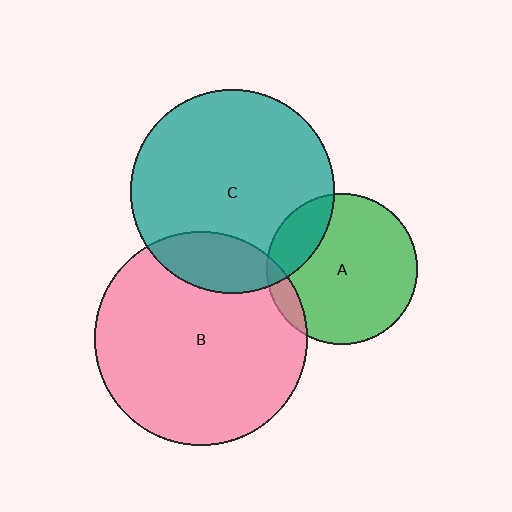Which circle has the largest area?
Circle B (pink).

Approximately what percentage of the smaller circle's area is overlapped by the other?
Approximately 10%.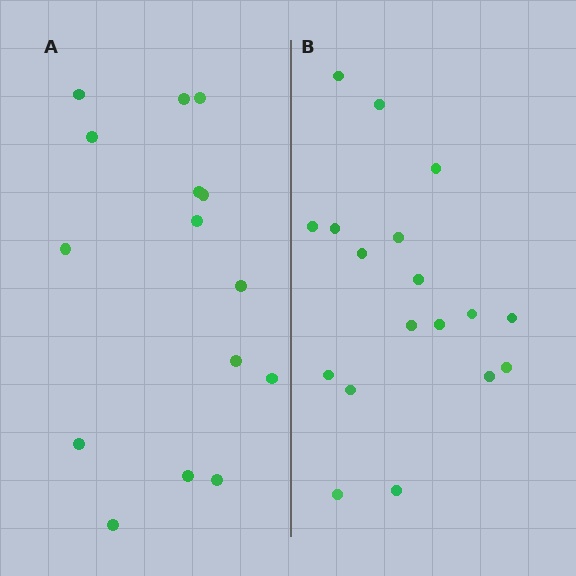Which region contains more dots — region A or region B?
Region B (the right region) has more dots.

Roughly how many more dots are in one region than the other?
Region B has just a few more — roughly 2 or 3 more dots than region A.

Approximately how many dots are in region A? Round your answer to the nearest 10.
About 20 dots. (The exact count is 15, which rounds to 20.)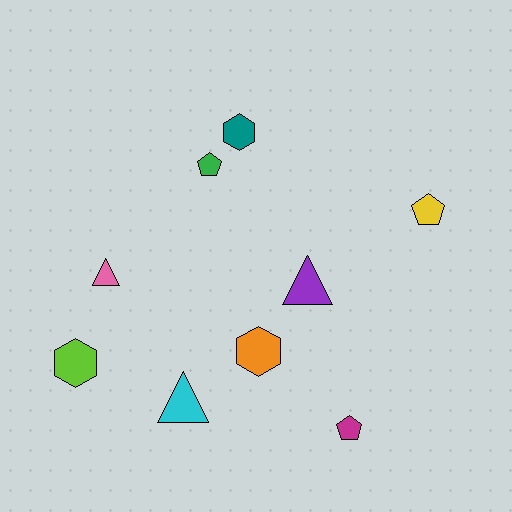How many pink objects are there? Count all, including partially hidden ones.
There is 1 pink object.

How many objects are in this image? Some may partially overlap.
There are 9 objects.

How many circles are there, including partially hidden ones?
There are no circles.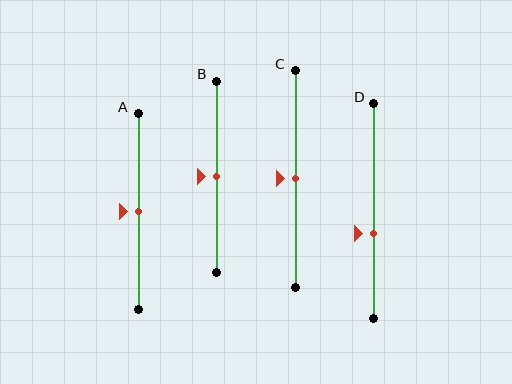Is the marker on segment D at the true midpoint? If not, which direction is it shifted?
No, the marker on segment D is shifted downward by about 10% of the segment length.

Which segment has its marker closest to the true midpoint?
Segment A has its marker closest to the true midpoint.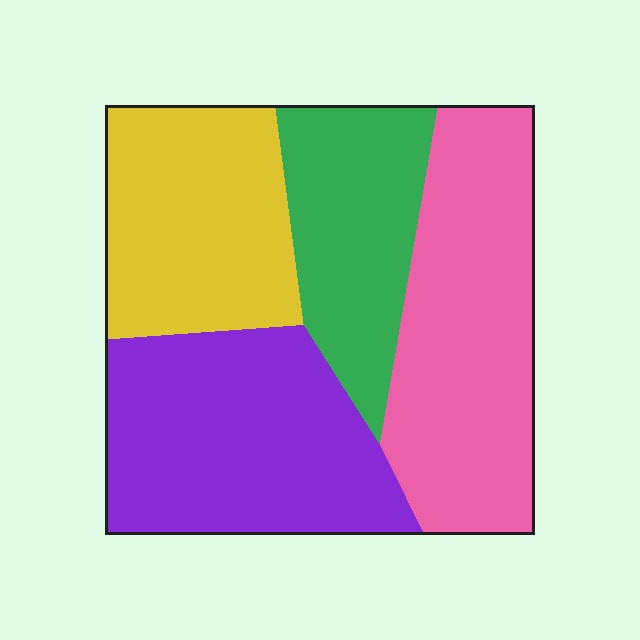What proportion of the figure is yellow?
Yellow covers roughly 25% of the figure.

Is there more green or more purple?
Purple.